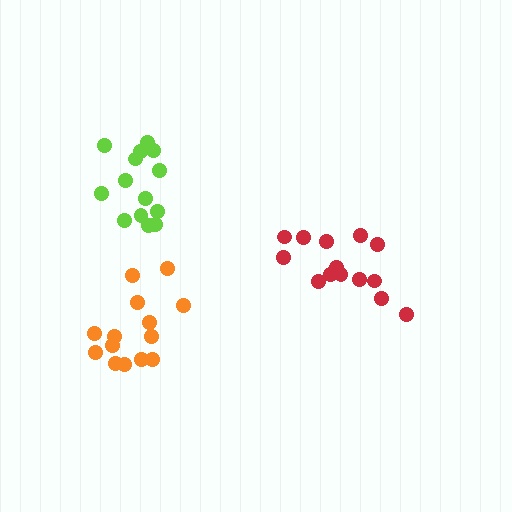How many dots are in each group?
Group 1: 14 dots, Group 2: 14 dots, Group 3: 14 dots (42 total).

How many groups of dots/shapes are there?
There are 3 groups.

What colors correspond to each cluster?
The clusters are colored: red, lime, orange.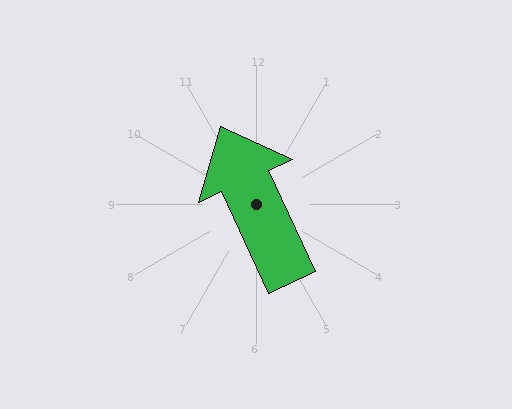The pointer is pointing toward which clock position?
Roughly 11 o'clock.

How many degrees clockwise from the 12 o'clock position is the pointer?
Approximately 335 degrees.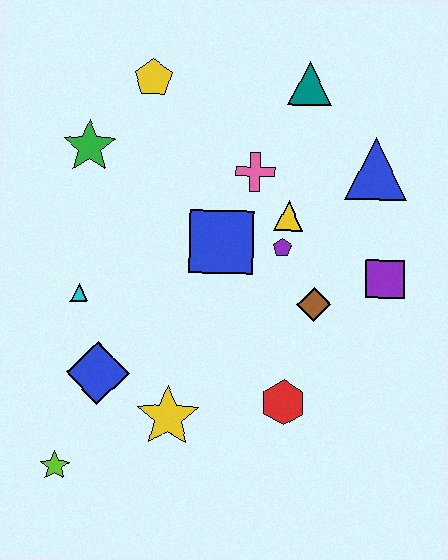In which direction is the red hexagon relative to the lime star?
The red hexagon is to the right of the lime star.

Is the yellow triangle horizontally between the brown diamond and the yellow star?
Yes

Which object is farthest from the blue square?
The lime star is farthest from the blue square.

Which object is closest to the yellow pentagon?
The green star is closest to the yellow pentagon.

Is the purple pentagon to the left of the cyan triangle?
No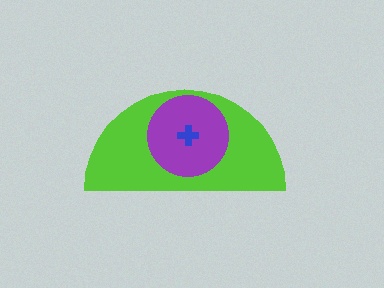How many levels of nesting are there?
3.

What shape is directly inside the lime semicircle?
The purple circle.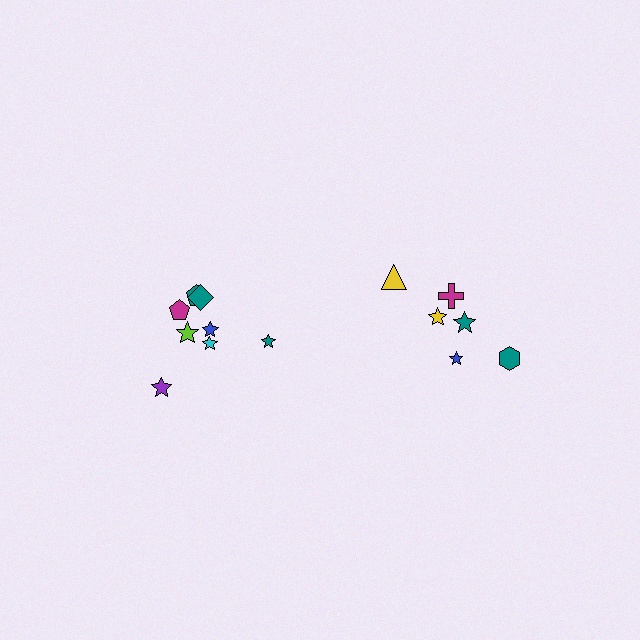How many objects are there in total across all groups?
There are 14 objects.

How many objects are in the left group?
There are 8 objects.